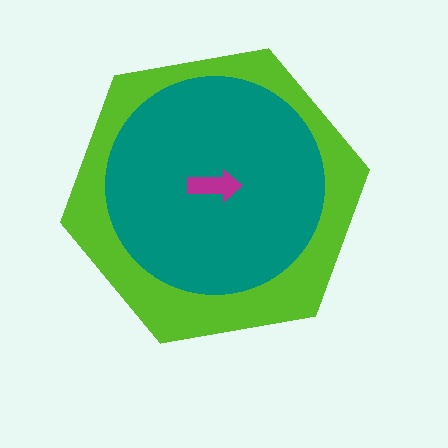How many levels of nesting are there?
3.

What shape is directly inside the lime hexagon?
The teal circle.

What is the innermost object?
The magenta arrow.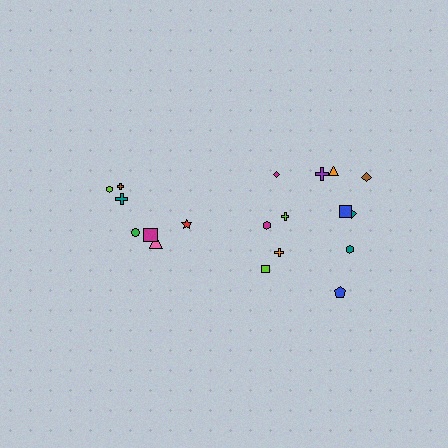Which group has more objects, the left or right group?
The right group.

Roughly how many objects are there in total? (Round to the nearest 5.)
Roughly 20 objects in total.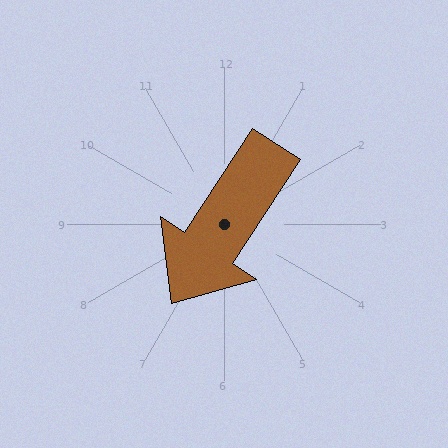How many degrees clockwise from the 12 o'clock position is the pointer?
Approximately 213 degrees.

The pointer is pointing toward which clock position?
Roughly 7 o'clock.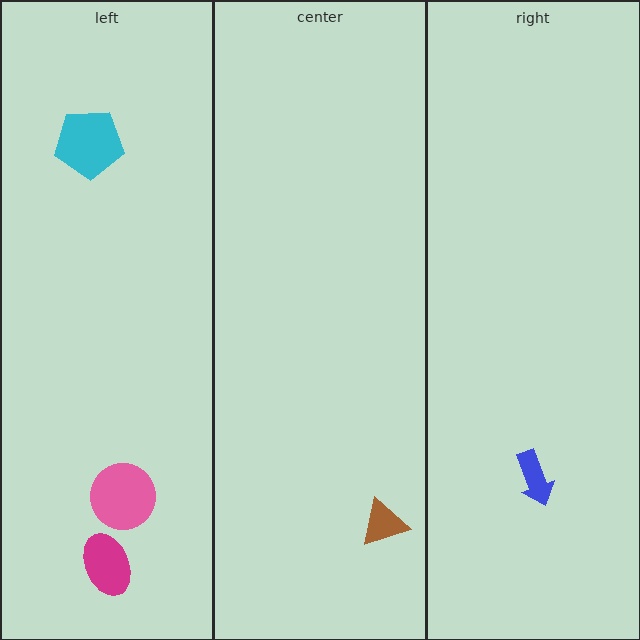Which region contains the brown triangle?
The center region.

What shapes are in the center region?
The brown triangle.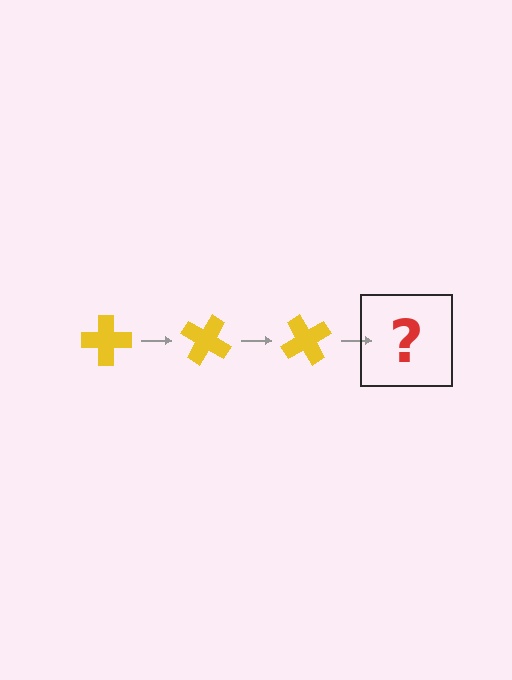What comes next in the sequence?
The next element should be a yellow cross rotated 90 degrees.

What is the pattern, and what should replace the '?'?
The pattern is that the cross rotates 30 degrees each step. The '?' should be a yellow cross rotated 90 degrees.